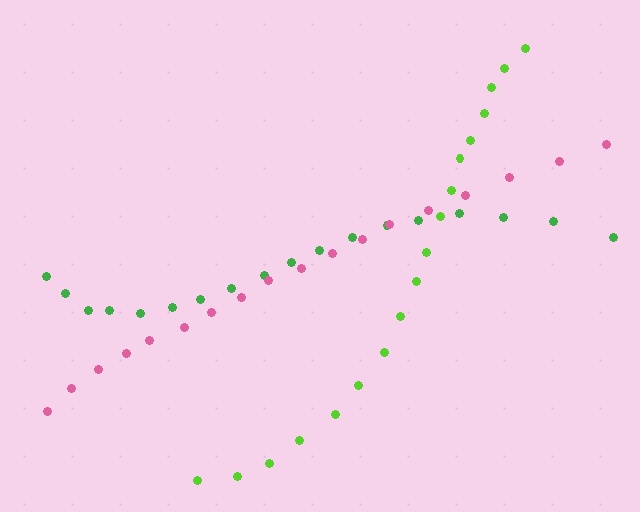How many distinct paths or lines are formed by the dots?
There are 3 distinct paths.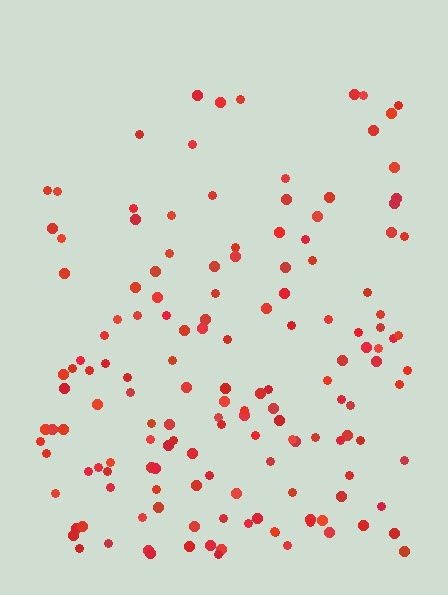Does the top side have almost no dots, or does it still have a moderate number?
Still a moderate number, just noticeably fewer than the bottom.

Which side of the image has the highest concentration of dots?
The bottom.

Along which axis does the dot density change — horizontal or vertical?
Vertical.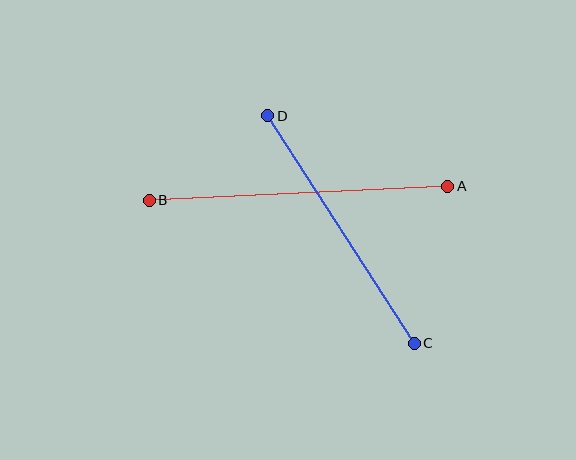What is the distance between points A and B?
The distance is approximately 298 pixels.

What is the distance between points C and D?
The distance is approximately 271 pixels.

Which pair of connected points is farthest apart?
Points A and B are farthest apart.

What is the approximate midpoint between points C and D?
The midpoint is at approximately (341, 229) pixels.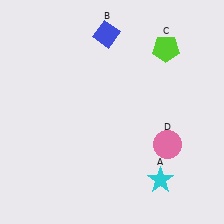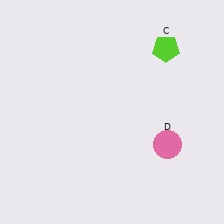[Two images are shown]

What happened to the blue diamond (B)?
The blue diamond (B) was removed in Image 2. It was in the top-left area of Image 1.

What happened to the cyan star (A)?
The cyan star (A) was removed in Image 2. It was in the bottom-right area of Image 1.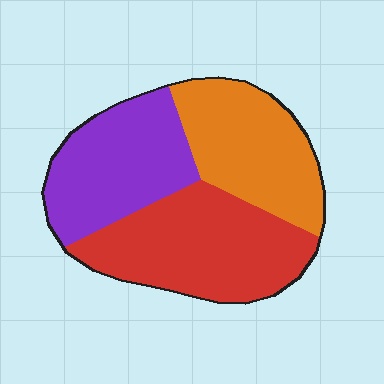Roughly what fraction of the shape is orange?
Orange takes up between a quarter and a half of the shape.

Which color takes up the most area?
Red, at roughly 40%.